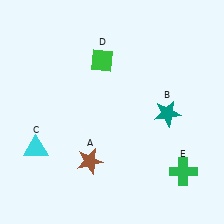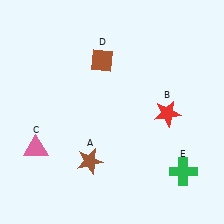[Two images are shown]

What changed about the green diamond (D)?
In Image 1, D is green. In Image 2, it changed to brown.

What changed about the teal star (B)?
In Image 1, B is teal. In Image 2, it changed to red.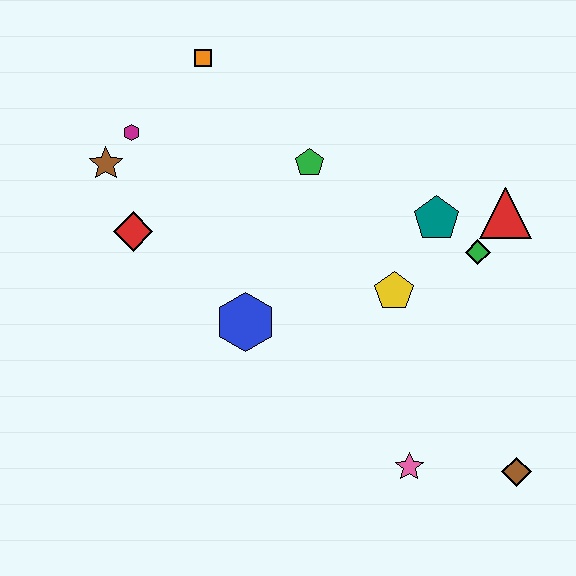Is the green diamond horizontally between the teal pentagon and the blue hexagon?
No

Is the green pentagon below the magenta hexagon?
Yes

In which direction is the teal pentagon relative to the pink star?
The teal pentagon is above the pink star.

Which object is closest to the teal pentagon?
The green diamond is closest to the teal pentagon.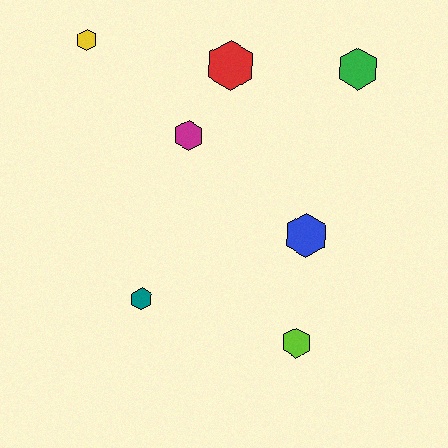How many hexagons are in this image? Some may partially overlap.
There are 7 hexagons.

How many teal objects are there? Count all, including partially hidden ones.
There is 1 teal object.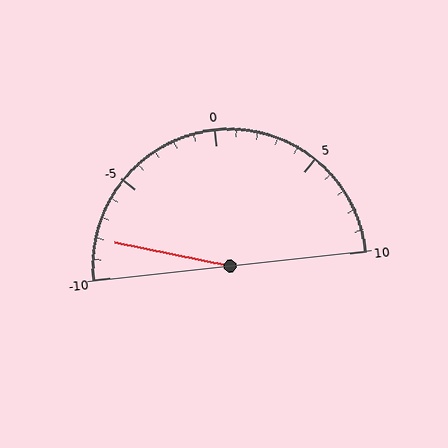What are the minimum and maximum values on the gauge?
The gauge ranges from -10 to 10.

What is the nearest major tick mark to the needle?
The nearest major tick mark is -10.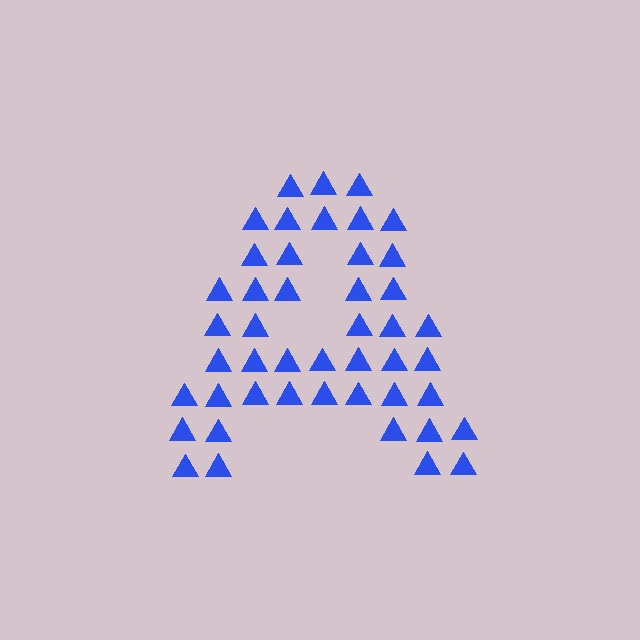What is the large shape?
The large shape is the letter A.